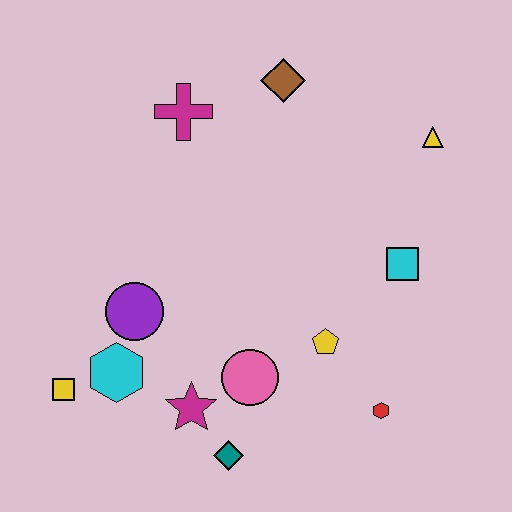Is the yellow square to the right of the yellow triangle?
No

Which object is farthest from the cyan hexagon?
The yellow triangle is farthest from the cyan hexagon.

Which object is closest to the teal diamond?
The magenta star is closest to the teal diamond.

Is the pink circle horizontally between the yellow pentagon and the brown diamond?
No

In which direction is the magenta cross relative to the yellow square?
The magenta cross is above the yellow square.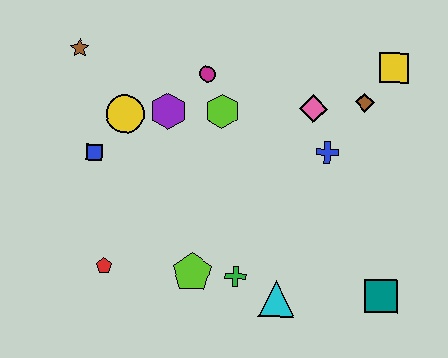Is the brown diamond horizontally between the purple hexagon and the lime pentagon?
No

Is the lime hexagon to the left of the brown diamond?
Yes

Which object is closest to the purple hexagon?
The yellow circle is closest to the purple hexagon.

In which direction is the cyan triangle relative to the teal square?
The cyan triangle is to the left of the teal square.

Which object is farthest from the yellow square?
The red pentagon is farthest from the yellow square.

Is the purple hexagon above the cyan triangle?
Yes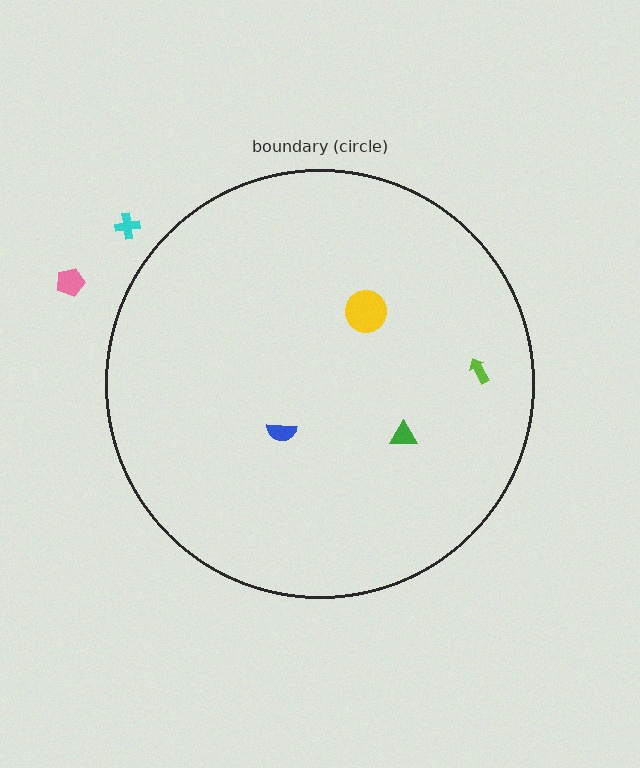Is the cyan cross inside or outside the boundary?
Outside.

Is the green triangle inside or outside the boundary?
Inside.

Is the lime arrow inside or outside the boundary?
Inside.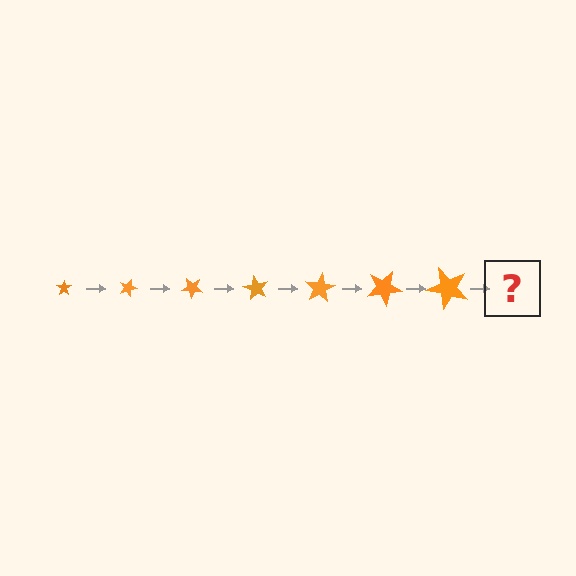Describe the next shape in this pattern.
It should be a star, larger than the previous one and rotated 140 degrees from the start.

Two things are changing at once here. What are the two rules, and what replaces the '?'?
The two rules are that the star grows larger each step and it rotates 20 degrees each step. The '?' should be a star, larger than the previous one and rotated 140 degrees from the start.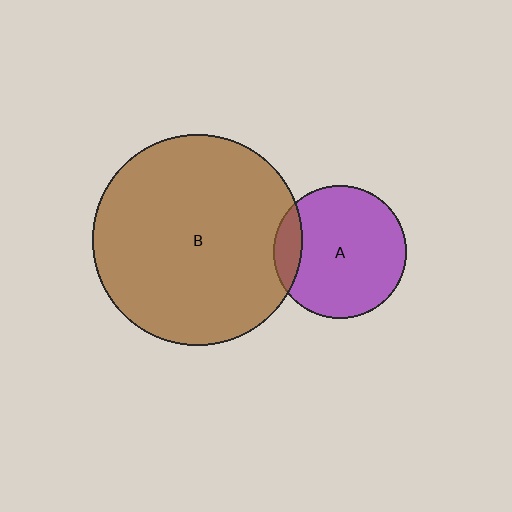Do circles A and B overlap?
Yes.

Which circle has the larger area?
Circle B (brown).